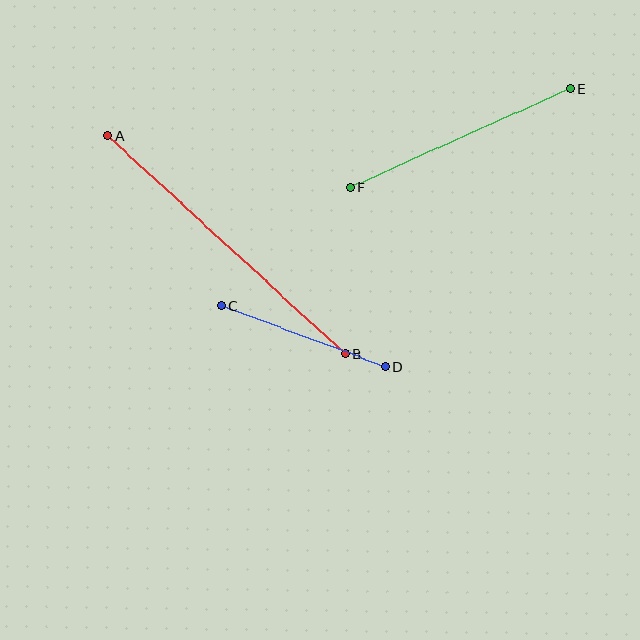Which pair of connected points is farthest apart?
Points A and B are farthest apart.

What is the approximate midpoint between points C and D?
The midpoint is at approximately (304, 336) pixels.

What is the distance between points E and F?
The distance is approximately 241 pixels.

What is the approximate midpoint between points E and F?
The midpoint is at approximately (460, 138) pixels.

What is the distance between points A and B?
The distance is approximately 322 pixels.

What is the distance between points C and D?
The distance is approximately 175 pixels.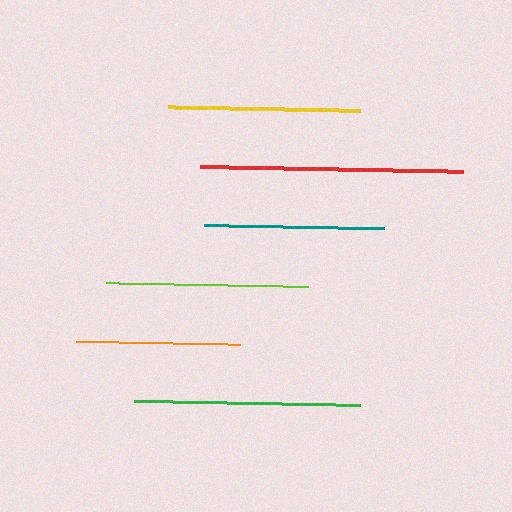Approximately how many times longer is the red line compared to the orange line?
The red line is approximately 1.6 times the length of the orange line.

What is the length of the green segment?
The green segment is approximately 226 pixels long.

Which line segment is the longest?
The red line is the longest at approximately 263 pixels.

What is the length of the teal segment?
The teal segment is approximately 180 pixels long.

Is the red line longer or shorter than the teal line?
The red line is longer than the teal line.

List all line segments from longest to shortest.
From longest to shortest: red, green, lime, yellow, teal, orange.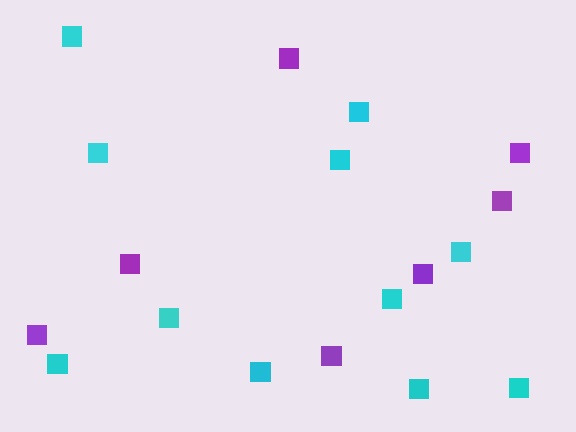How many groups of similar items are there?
There are 2 groups: one group of cyan squares (11) and one group of purple squares (7).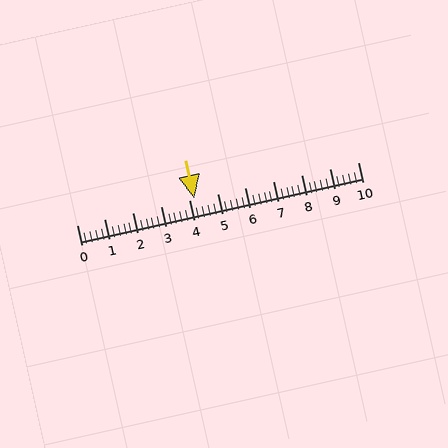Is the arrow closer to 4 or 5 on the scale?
The arrow is closer to 4.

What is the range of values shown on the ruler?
The ruler shows values from 0 to 10.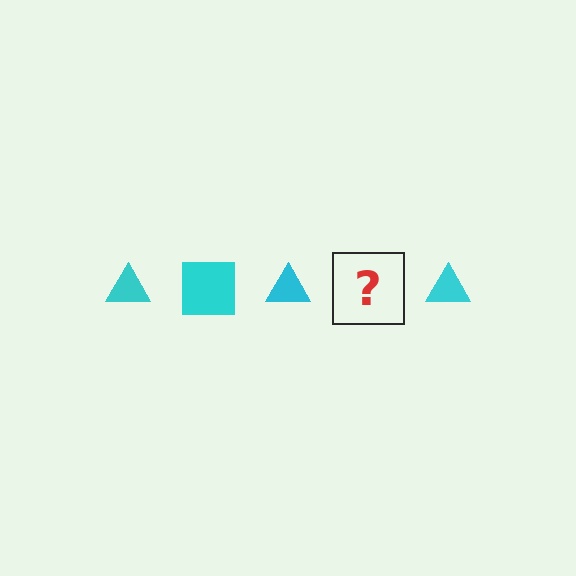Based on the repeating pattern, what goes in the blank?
The blank should be a cyan square.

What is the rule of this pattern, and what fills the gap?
The rule is that the pattern cycles through triangle, square shapes in cyan. The gap should be filled with a cyan square.